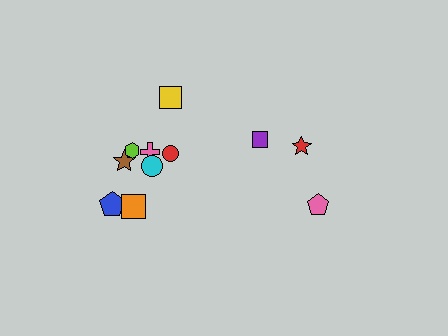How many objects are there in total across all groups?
There are 11 objects.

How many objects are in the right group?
There are 3 objects.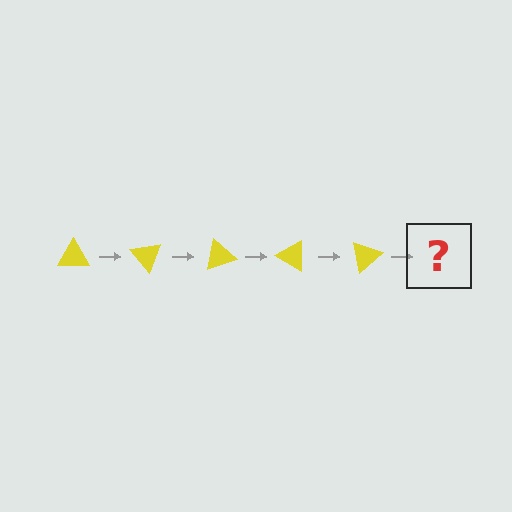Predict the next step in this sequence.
The next step is a yellow triangle rotated 250 degrees.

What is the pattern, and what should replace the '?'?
The pattern is that the triangle rotates 50 degrees each step. The '?' should be a yellow triangle rotated 250 degrees.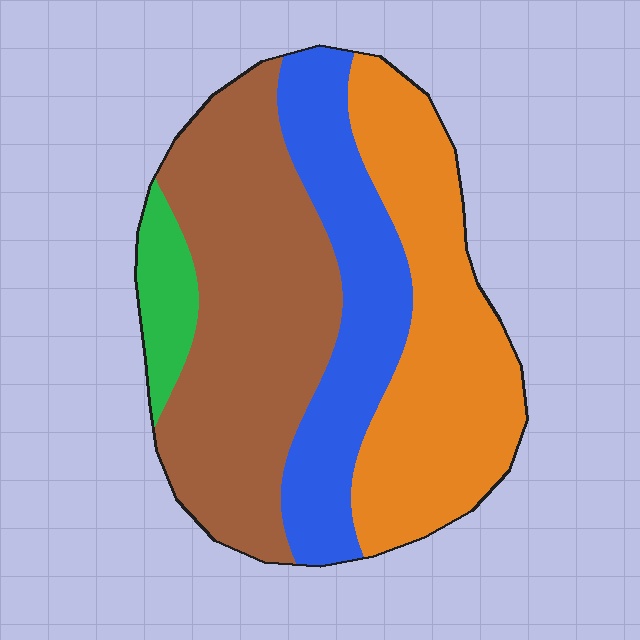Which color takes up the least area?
Green, at roughly 5%.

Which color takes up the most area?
Brown, at roughly 40%.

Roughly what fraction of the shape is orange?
Orange takes up about one third (1/3) of the shape.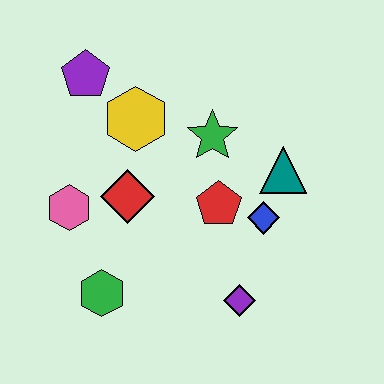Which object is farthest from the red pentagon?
The purple pentagon is farthest from the red pentagon.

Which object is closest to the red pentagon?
The blue diamond is closest to the red pentagon.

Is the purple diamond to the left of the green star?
No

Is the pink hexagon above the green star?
No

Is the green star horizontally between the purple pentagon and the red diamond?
No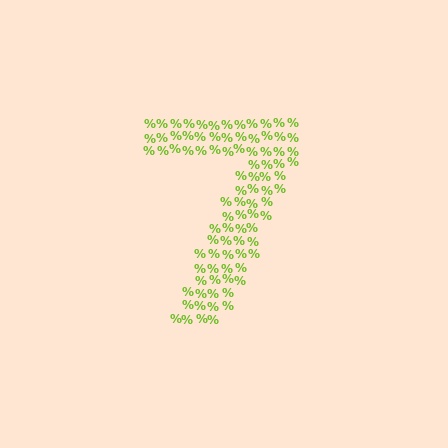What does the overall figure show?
The overall figure shows the digit 7.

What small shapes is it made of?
It is made of small percent signs.